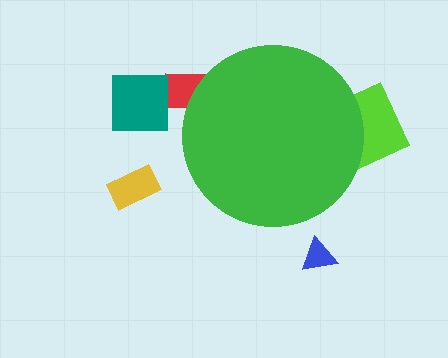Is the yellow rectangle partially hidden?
No, the yellow rectangle is fully visible.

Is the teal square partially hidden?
No, the teal square is fully visible.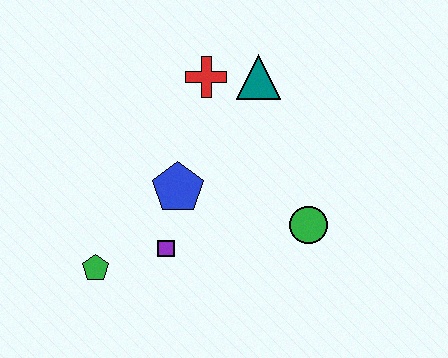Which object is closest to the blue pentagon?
The purple square is closest to the blue pentagon.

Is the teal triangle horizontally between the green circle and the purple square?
Yes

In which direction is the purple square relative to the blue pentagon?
The purple square is below the blue pentagon.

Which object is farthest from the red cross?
The green pentagon is farthest from the red cross.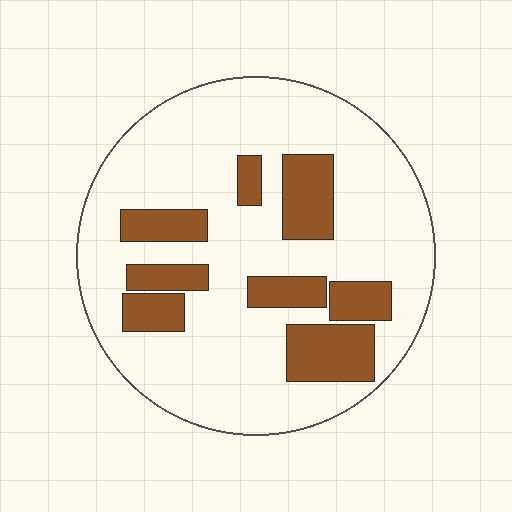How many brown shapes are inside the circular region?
8.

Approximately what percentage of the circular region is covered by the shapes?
Approximately 25%.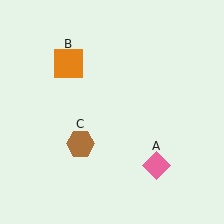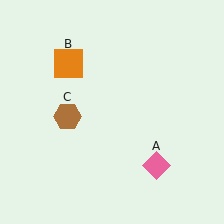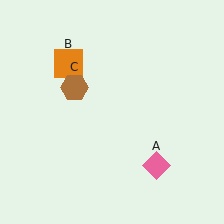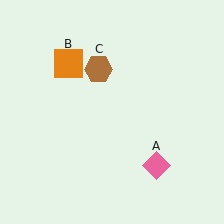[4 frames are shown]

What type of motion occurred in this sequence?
The brown hexagon (object C) rotated clockwise around the center of the scene.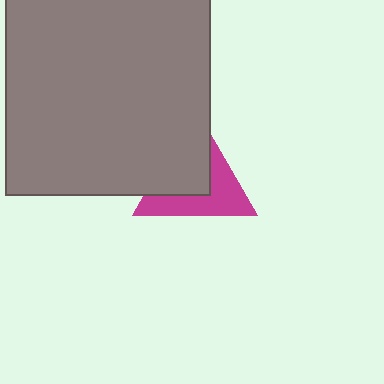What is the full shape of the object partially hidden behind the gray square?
The partially hidden object is a magenta triangle.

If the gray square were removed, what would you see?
You would see the complete magenta triangle.